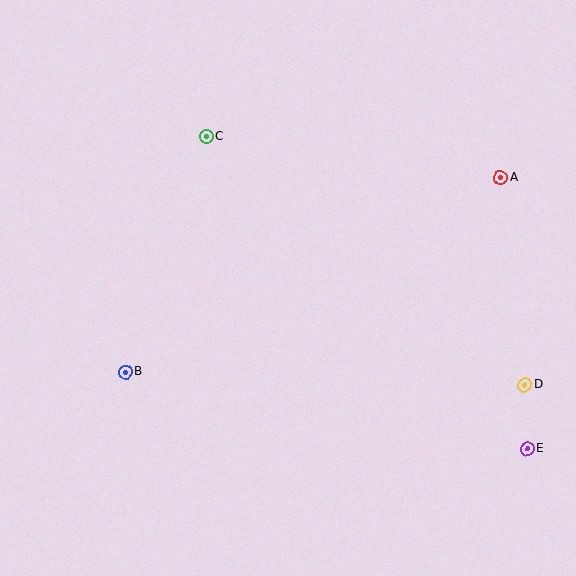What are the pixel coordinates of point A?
Point A is at (501, 178).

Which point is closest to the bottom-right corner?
Point E is closest to the bottom-right corner.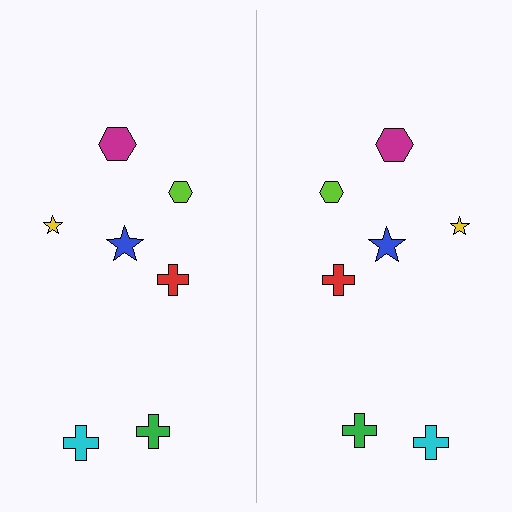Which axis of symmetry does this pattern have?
The pattern has a vertical axis of symmetry running through the center of the image.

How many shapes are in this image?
There are 14 shapes in this image.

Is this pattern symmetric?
Yes, this pattern has bilateral (reflection) symmetry.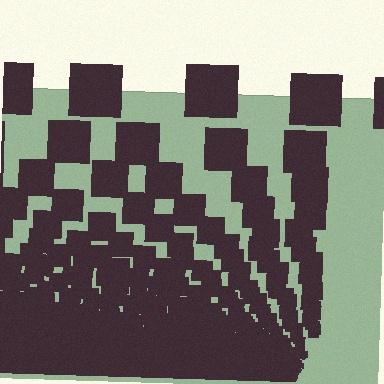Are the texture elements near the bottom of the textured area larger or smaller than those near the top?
Smaller. The gradient is inverted — elements near the bottom are smaller and denser.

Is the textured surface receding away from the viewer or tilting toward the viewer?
The surface appears to tilt toward the viewer. Texture elements get larger and sparser toward the top.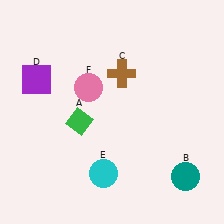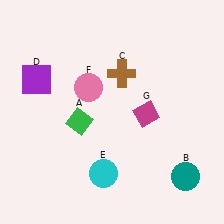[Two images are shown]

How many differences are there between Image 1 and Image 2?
There is 1 difference between the two images.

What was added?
A magenta diamond (G) was added in Image 2.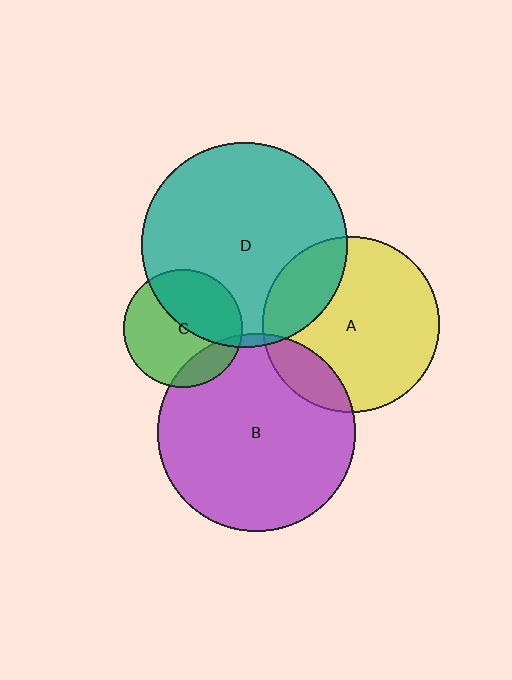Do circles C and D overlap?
Yes.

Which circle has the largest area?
Circle D (teal).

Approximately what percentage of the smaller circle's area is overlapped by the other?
Approximately 45%.